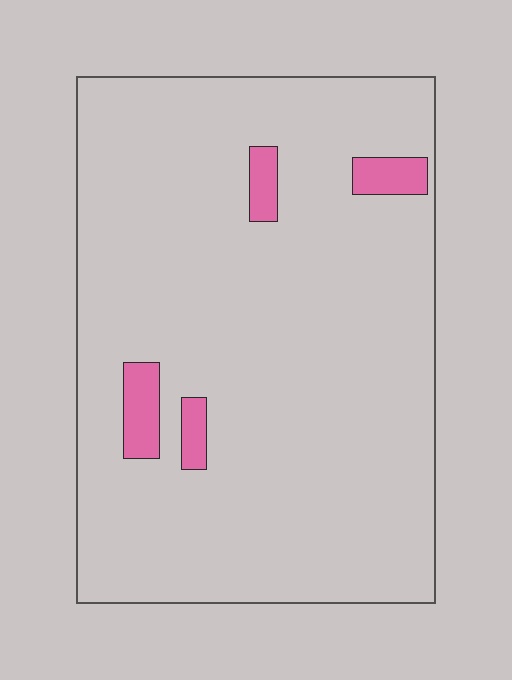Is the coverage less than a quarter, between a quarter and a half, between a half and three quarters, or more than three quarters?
Less than a quarter.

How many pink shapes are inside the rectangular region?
4.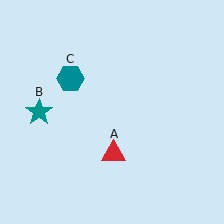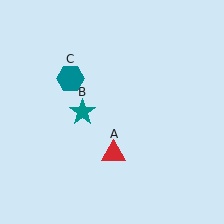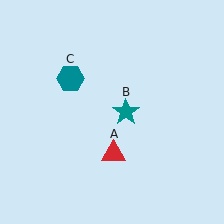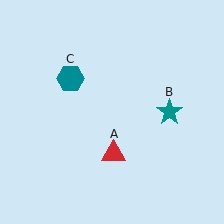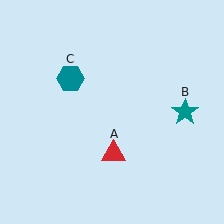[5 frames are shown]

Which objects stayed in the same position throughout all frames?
Red triangle (object A) and teal hexagon (object C) remained stationary.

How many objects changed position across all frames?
1 object changed position: teal star (object B).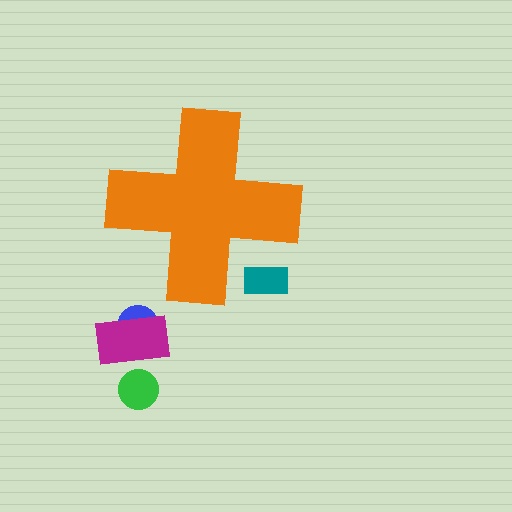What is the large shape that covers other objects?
An orange cross.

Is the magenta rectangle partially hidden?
No, the magenta rectangle is fully visible.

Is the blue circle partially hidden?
No, the blue circle is fully visible.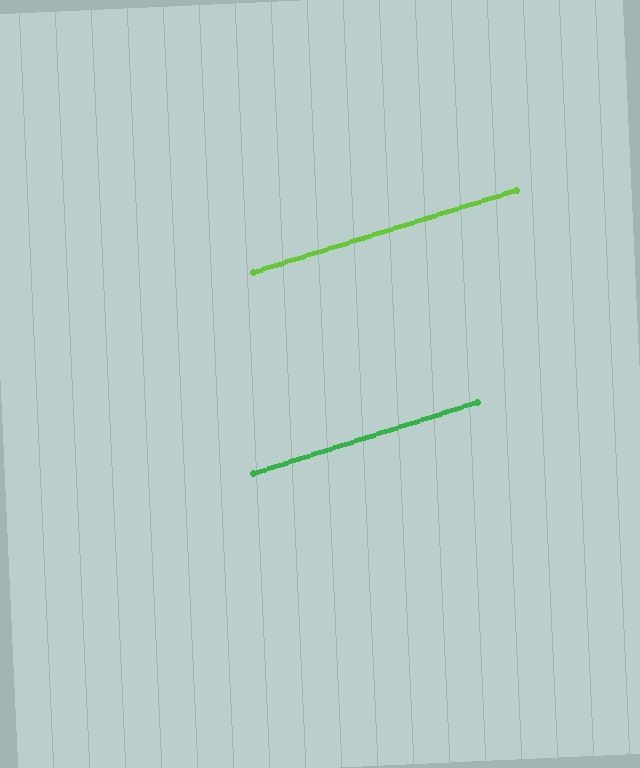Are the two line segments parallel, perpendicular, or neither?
Parallel — their directions differ by only 0.2°.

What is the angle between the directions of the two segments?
Approximately 0 degrees.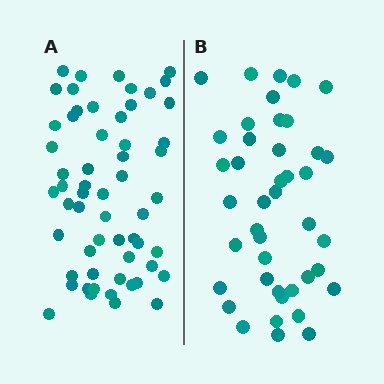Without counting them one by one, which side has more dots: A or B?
Region A (the left region) has more dots.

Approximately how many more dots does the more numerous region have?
Region A has approximately 15 more dots than region B.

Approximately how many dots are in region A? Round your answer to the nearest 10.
About 60 dots. (The exact count is 58, which rounds to 60.)